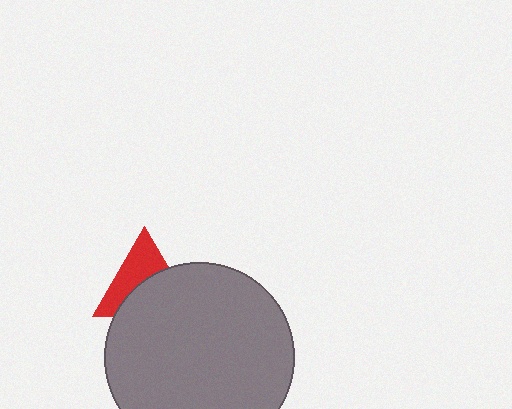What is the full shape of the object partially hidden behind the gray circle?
The partially hidden object is a red triangle.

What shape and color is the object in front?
The object in front is a gray circle.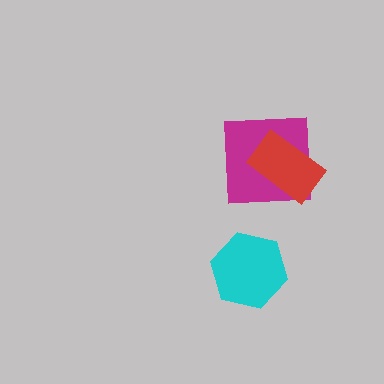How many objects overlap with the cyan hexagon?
0 objects overlap with the cyan hexagon.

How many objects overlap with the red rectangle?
1 object overlaps with the red rectangle.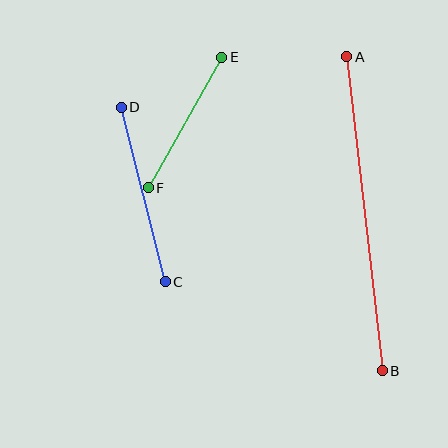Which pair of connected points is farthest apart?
Points A and B are farthest apart.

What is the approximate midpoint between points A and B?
The midpoint is at approximately (364, 214) pixels.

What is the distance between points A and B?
The distance is approximately 316 pixels.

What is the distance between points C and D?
The distance is approximately 180 pixels.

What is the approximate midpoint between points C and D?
The midpoint is at approximately (143, 195) pixels.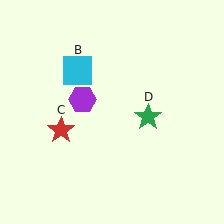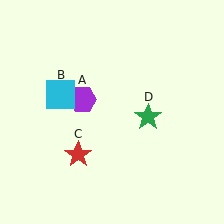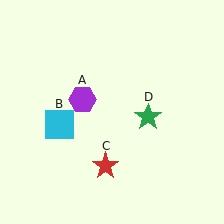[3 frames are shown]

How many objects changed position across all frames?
2 objects changed position: cyan square (object B), red star (object C).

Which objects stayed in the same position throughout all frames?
Purple hexagon (object A) and green star (object D) remained stationary.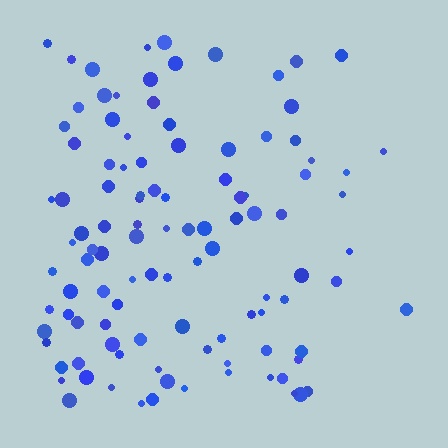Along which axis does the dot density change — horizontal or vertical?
Horizontal.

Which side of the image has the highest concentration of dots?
The left.